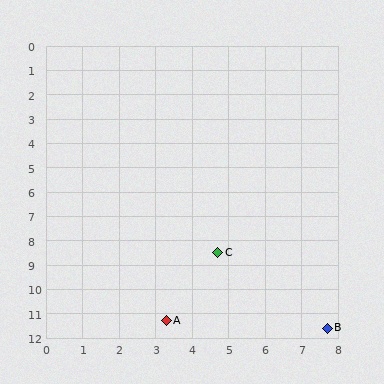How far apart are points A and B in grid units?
Points A and B are about 4.4 grid units apart.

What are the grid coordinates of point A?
Point A is at approximately (3.3, 11.3).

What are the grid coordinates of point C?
Point C is at approximately (4.7, 8.5).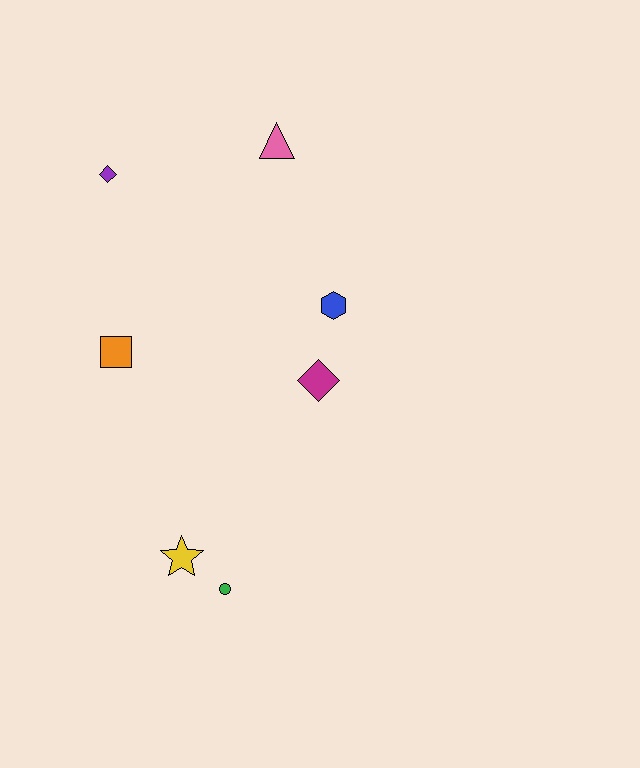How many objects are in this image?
There are 7 objects.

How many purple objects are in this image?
There is 1 purple object.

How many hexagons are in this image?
There is 1 hexagon.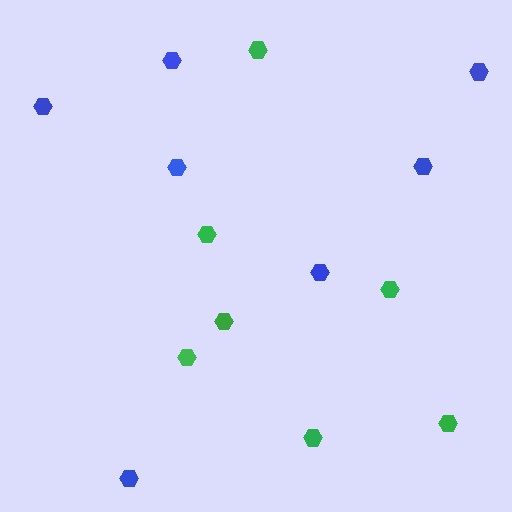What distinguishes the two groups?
There are 2 groups: one group of blue hexagons (7) and one group of green hexagons (7).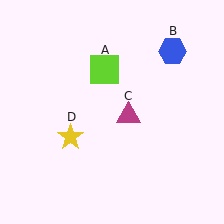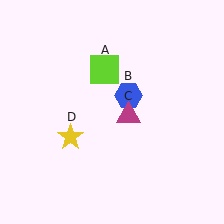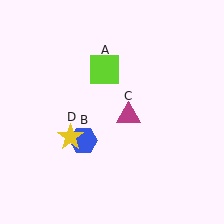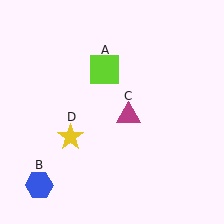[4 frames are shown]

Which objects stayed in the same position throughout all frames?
Lime square (object A) and magenta triangle (object C) and yellow star (object D) remained stationary.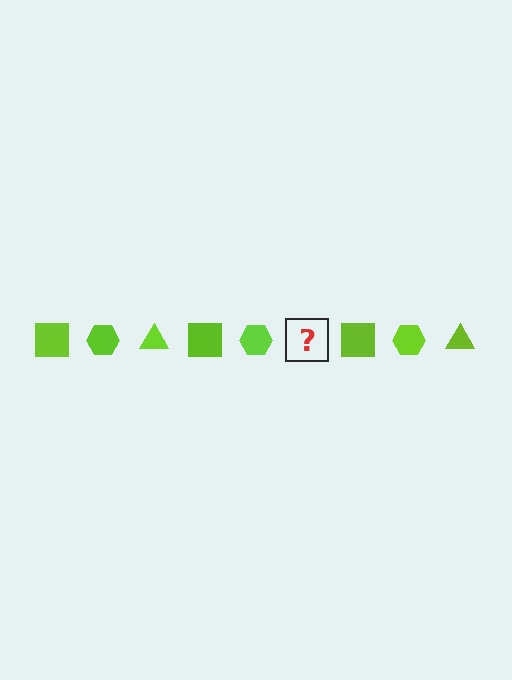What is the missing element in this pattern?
The missing element is a lime triangle.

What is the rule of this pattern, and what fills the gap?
The rule is that the pattern cycles through square, hexagon, triangle shapes in lime. The gap should be filled with a lime triangle.